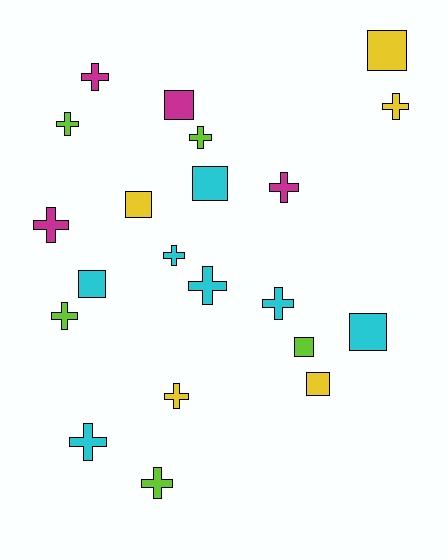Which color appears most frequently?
Cyan, with 7 objects.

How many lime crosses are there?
There are 4 lime crosses.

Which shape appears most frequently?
Cross, with 13 objects.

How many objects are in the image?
There are 21 objects.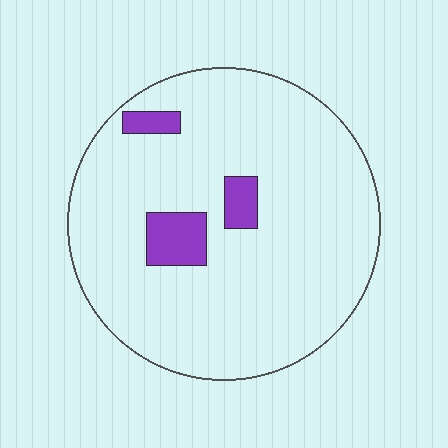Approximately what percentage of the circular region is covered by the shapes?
Approximately 10%.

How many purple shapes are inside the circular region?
3.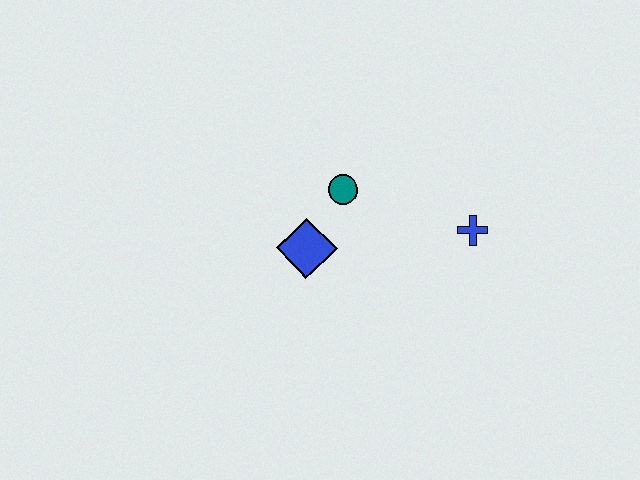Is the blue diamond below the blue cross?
Yes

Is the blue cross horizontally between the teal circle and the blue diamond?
No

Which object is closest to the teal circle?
The blue diamond is closest to the teal circle.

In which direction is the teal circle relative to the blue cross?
The teal circle is to the left of the blue cross.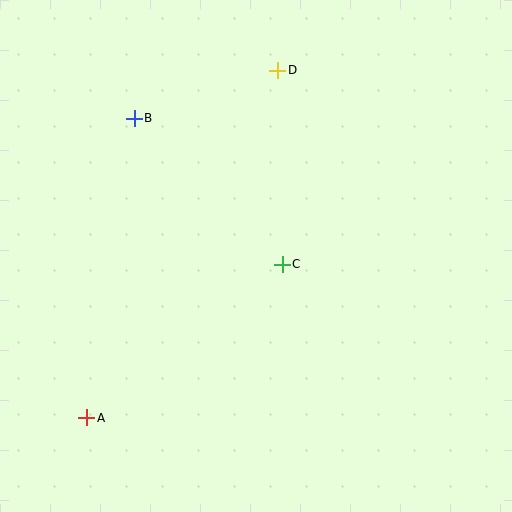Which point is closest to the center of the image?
Point C at (282, 264) is closest to the center.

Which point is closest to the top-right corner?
Point D is closest to the top-right corner.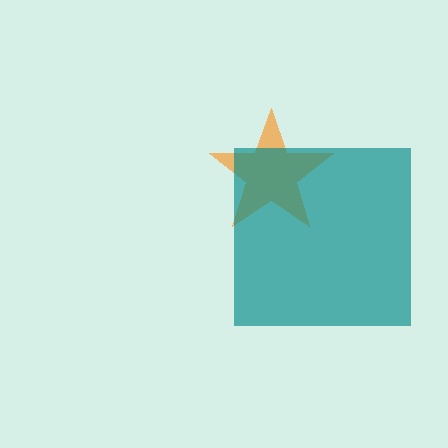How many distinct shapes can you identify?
There are 2 distinct shapes: an orange star, a teal square.